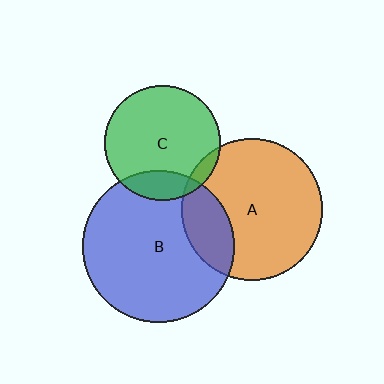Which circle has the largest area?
Circle B (blue).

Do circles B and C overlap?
Yes.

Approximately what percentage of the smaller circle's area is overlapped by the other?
Approximately 15%.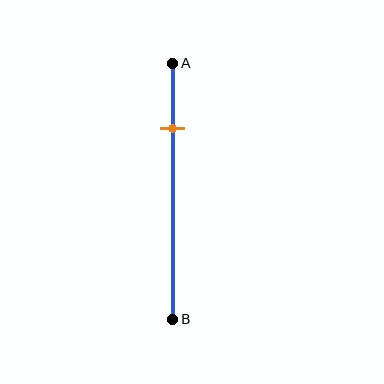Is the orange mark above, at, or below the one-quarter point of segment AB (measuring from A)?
The orange mark is approximately at the one-quarter point of segment AB.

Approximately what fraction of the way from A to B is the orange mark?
The orange mark is approximately 25% of the way from A to B.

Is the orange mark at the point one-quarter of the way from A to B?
Yes, the mark is approximately at the one-quarter point.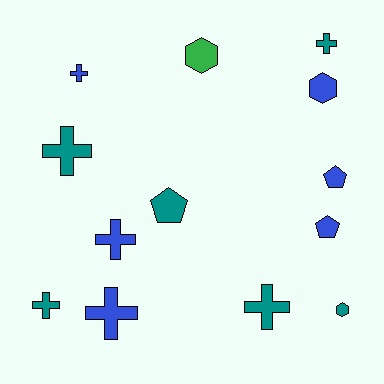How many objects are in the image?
There are 13 objects.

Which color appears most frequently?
Blue, with 6 objects.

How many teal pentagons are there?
There is 1 teal pentagon.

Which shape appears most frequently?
Cross, with 7 objects.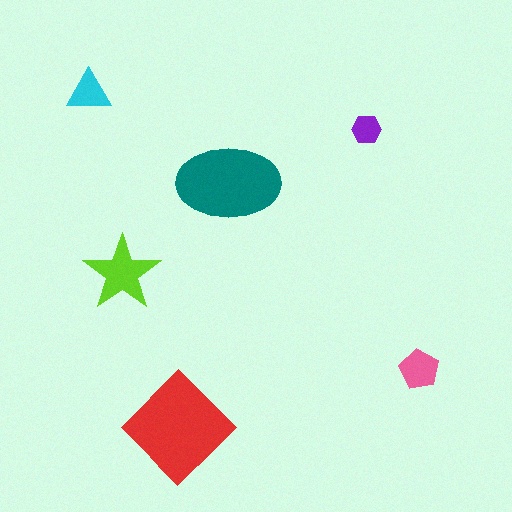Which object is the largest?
The red diamond.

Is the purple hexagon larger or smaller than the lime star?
Smaller.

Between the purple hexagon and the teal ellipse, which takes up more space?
The teal ellipse.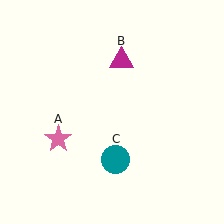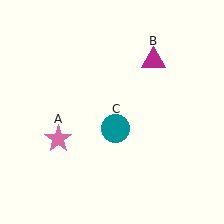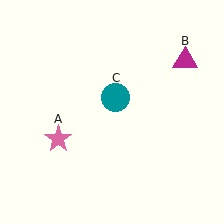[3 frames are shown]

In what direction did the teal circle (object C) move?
The teal circle (object C) moved up.